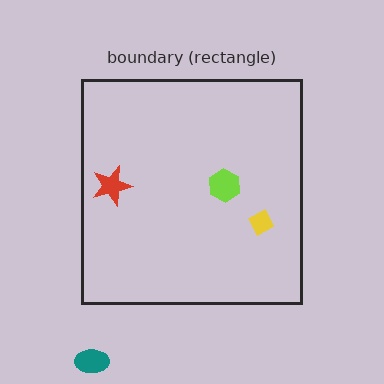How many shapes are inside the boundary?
3 inside, 1 outside.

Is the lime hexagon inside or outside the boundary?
Inside.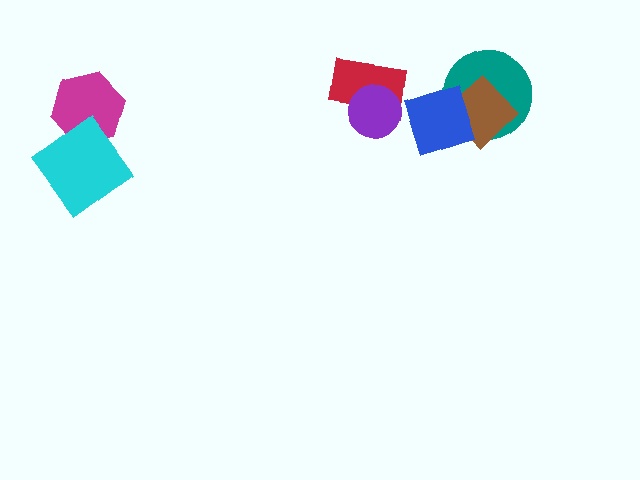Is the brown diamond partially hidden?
Yes, it is partially covered by another shape.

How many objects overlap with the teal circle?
2 objects overlap with the teal circle.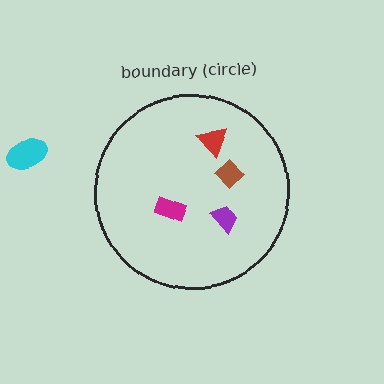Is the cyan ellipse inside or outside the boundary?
Outside.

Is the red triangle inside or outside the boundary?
Inside.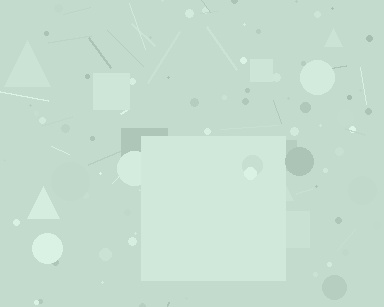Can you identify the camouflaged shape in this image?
The camouflaged shape is a square.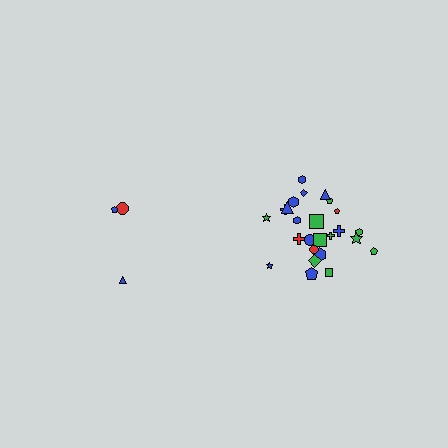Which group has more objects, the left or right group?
The right group.